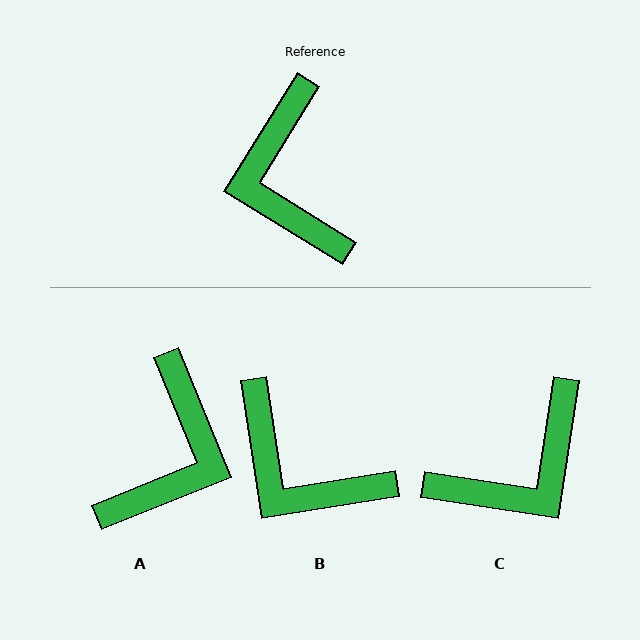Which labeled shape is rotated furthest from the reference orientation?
A, about 144 degrees away.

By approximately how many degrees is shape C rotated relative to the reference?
Approximately 113 degrees counter-clockwise.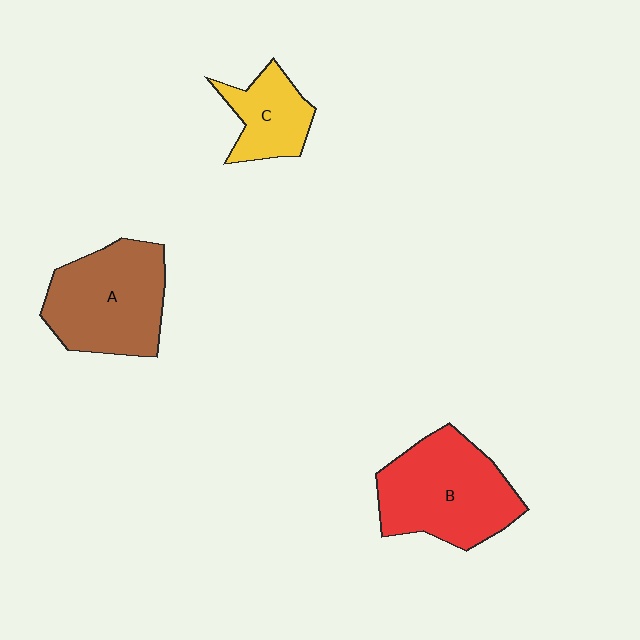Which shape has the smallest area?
Shape C (yellow).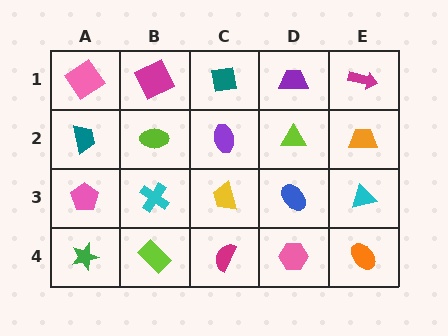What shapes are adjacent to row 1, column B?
A lime ellipse (row 2, column B), a pink diamond (row 1, column A), a teal square (row 1, column C).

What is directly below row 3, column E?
An orange ellipse.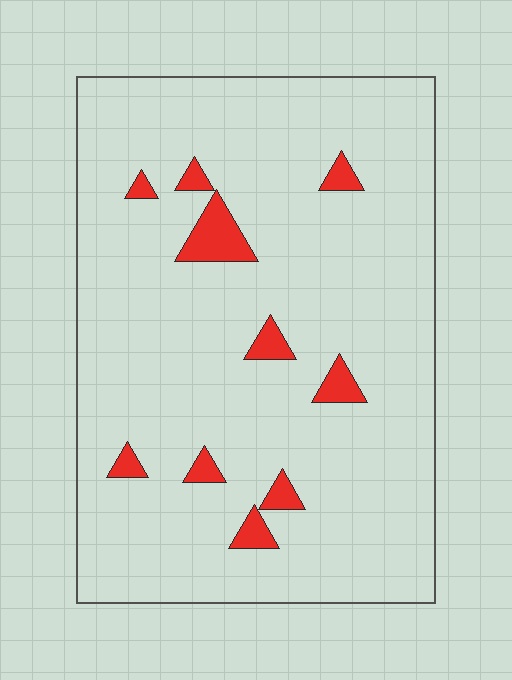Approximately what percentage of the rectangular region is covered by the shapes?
Approximately 5%.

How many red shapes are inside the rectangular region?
10.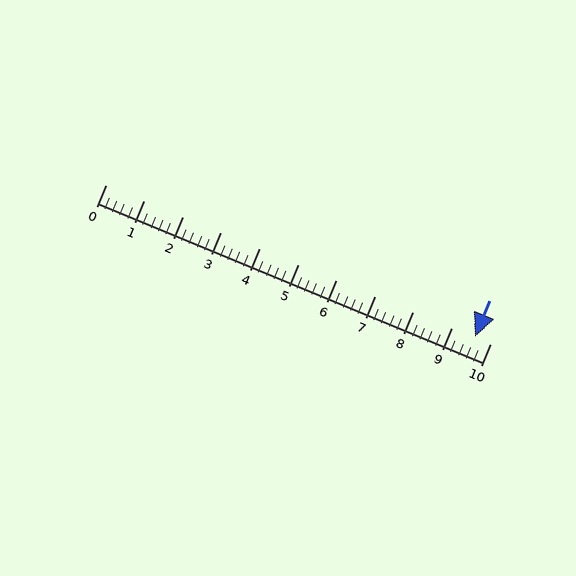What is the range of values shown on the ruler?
The ruler shows values from 0 to 10.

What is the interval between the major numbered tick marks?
The major tick marks are spaced 1 units apart.